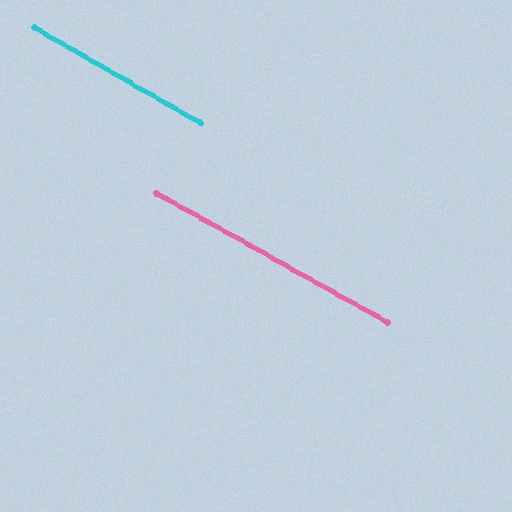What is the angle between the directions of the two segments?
Approximately 1 degree.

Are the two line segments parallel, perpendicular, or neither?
Parallel — their directions differ by only 0.8°.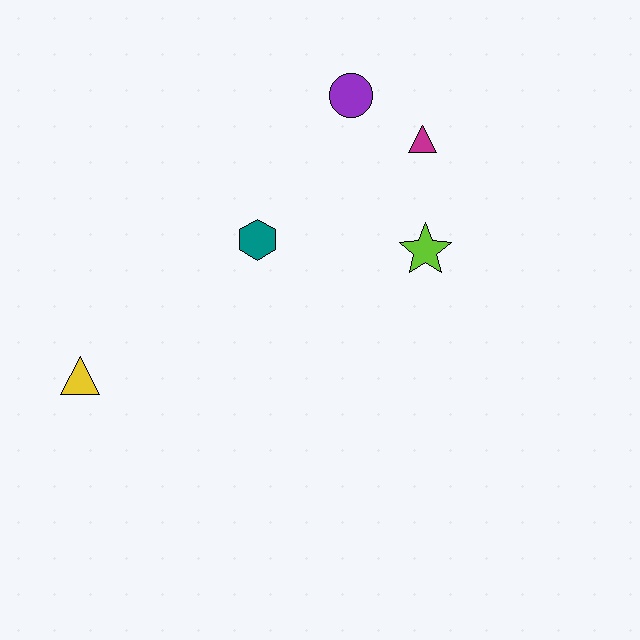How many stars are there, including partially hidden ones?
There is 1 star.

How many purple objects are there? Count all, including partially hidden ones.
There is 1 purple object.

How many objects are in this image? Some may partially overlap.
There are 5 objects.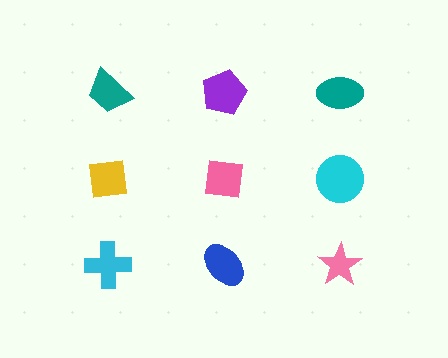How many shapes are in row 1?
3 shapes.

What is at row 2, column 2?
A pink square.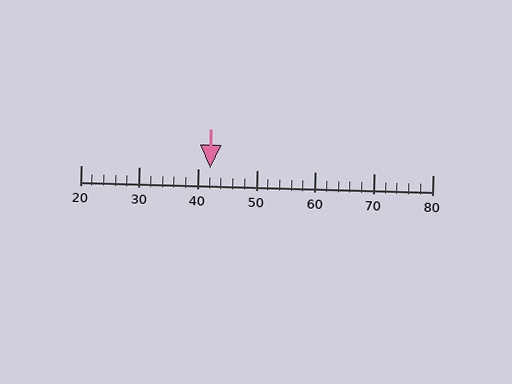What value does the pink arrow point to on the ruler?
The pink arrow points to approximately 42.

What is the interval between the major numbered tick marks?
The major tick marks are spaced 10 units apart.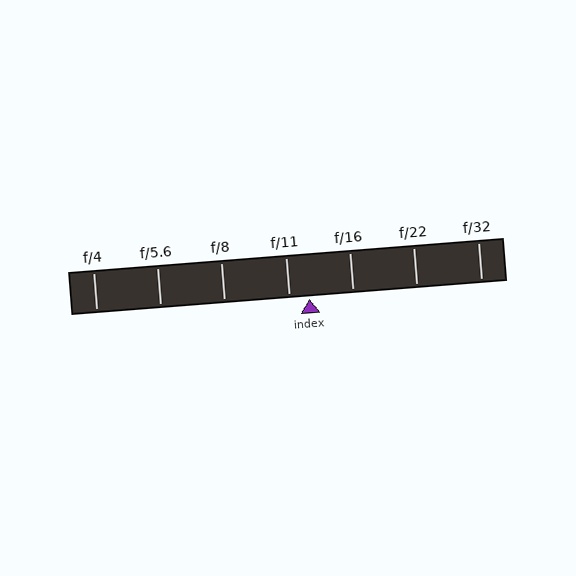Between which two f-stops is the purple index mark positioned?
The index mark is between f/11 and f/16.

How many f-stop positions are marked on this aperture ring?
There are 7 f-stop positions marked.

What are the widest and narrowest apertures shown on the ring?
The widest aperture shown is f/4 and the narrowest is f/32.